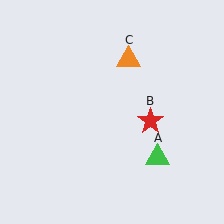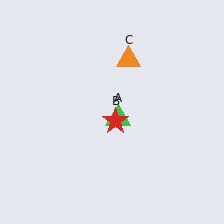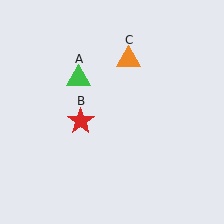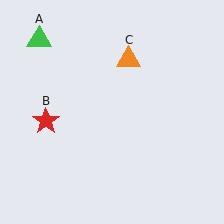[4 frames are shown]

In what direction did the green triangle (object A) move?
The green triangle (object A) moved up and to the left.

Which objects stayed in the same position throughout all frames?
Orange triangle (object C) remained stationary.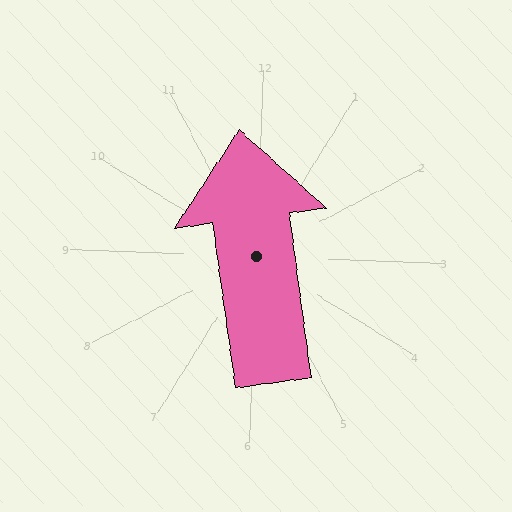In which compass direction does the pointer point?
North.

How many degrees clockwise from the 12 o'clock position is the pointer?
Approximately 350 degrees.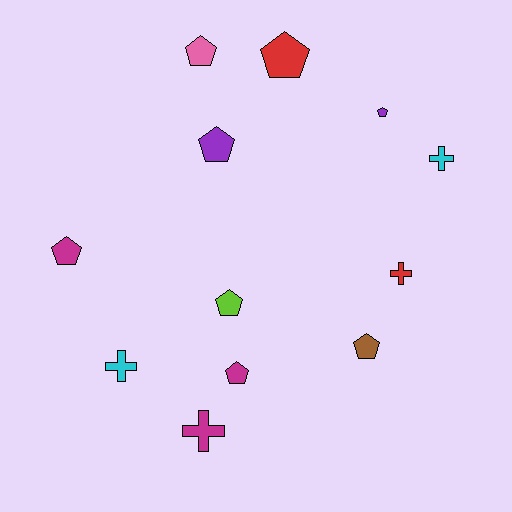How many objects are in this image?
There are 12 objects.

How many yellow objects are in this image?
There are no yellow objects.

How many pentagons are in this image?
There are 8 pentagons.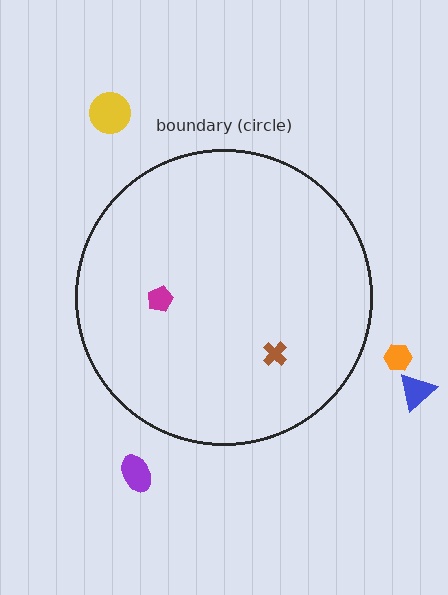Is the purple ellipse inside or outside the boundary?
Outside.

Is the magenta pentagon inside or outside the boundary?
Inside.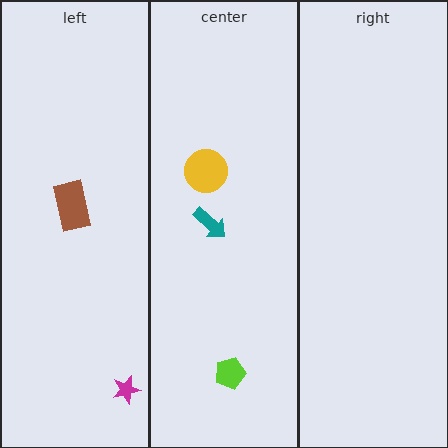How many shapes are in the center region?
3.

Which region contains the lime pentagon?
The center region.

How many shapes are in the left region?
2.